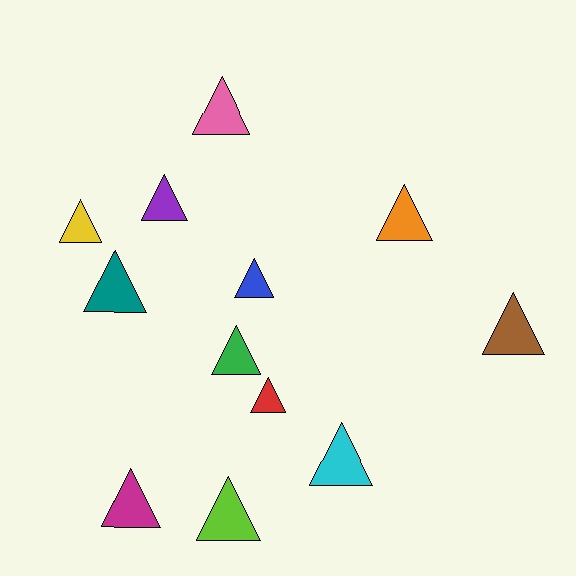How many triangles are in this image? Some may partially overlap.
There are 12 triangles.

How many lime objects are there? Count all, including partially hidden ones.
There is 1 lime object.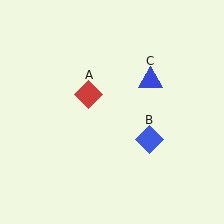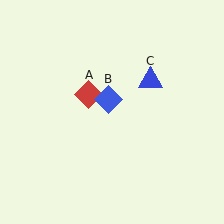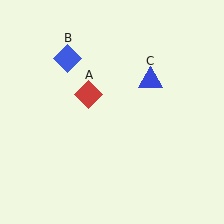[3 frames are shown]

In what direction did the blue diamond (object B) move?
The blue diamond (object B) moved up and to the left.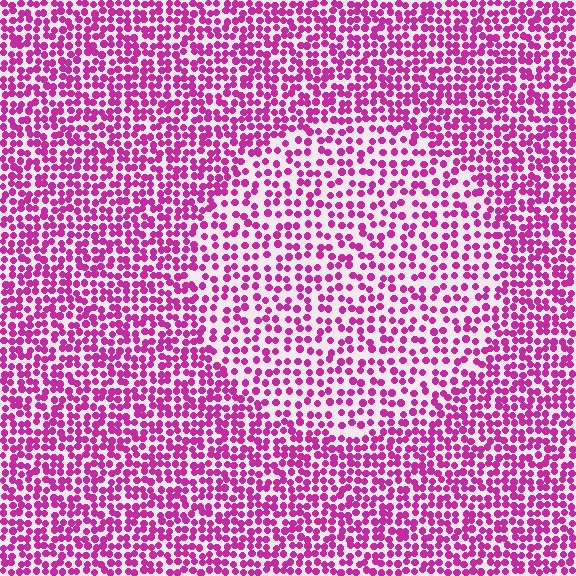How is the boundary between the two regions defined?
The boundary is defined by a change in element density (approximately 1.6x ratio). All elements are the same color, size, and shape.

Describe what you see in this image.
The image contains small magenta elements arranged at two different densities. A circle-shaped region is visible where the elements are less densely packed than the surrounding area.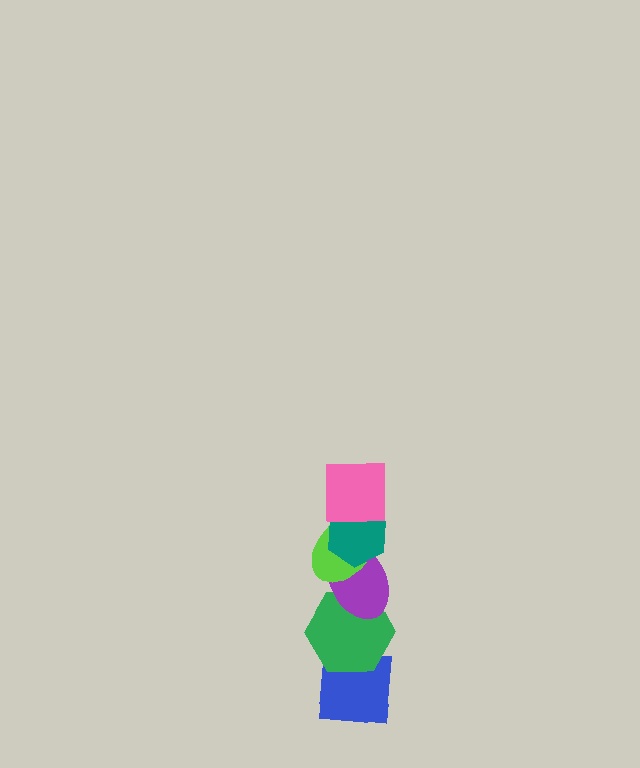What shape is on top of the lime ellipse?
The teal hexagon is on top of the lime ellipse.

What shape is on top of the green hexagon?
The purple ellipse is on top of the green hexagon.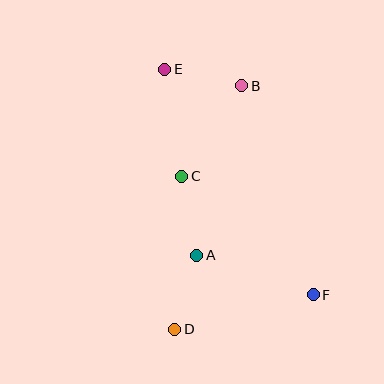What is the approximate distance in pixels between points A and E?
The distance between A and E is approximately 188 pixels.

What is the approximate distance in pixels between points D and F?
The distance between D and F is approximately 143 pixels.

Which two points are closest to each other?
Points A and D are closest to each other.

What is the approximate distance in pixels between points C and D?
The distance between C and D is approximately 153 pixels.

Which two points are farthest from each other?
Points E and F are farthest from each other.